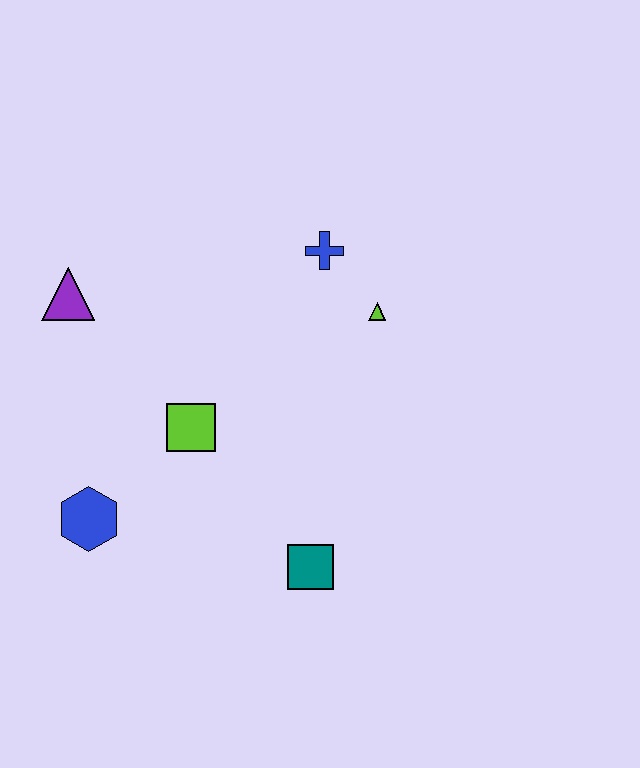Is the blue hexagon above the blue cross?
No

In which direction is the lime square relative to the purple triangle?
The lime square is below the purple triangle.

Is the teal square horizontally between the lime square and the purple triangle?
No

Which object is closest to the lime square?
The blue hexagon is closest to the lime square.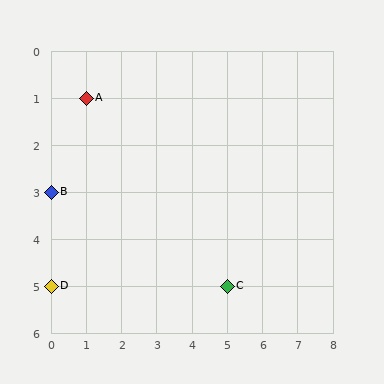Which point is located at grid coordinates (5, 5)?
Point C is at (5, 5).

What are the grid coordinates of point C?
Point C is at grid coordinates (5, 5).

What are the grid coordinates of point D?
Point D is at grid coordinates (0, 5).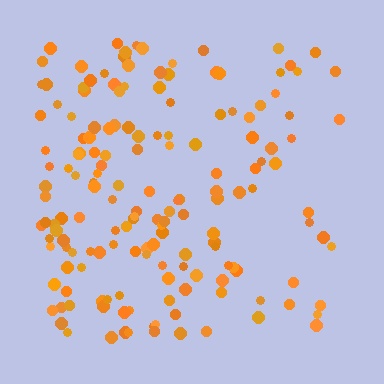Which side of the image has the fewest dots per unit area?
The right.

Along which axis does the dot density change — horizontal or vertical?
Horizontal.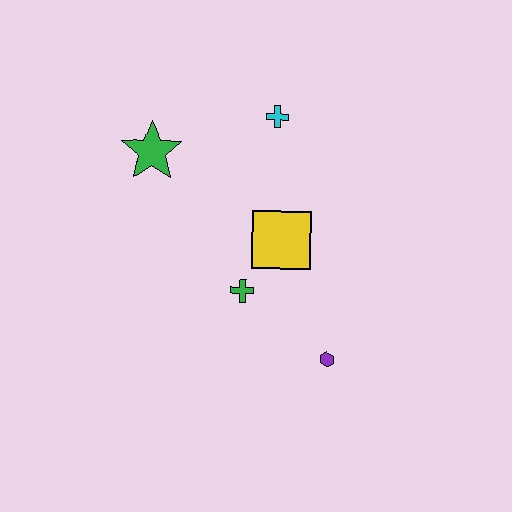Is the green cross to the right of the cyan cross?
No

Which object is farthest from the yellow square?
The green star is farthest from the yellow square.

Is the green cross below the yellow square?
Yes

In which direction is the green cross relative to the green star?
The green cross is below the green star.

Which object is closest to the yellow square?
The green cross is closest to the yellow square.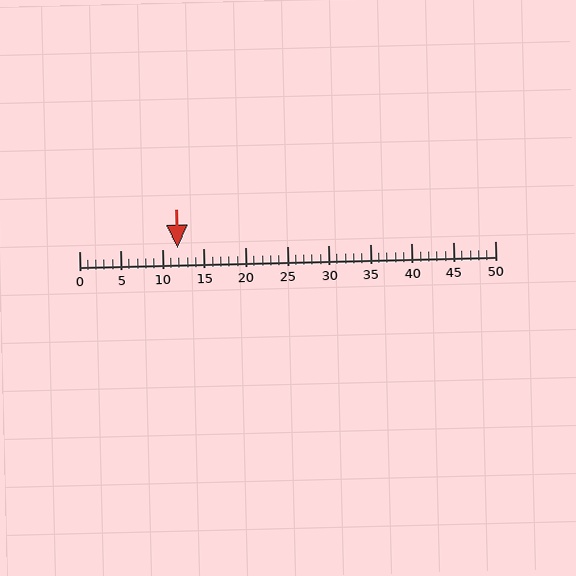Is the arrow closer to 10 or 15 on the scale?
The arrow is closer to 10.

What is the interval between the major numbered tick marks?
The major tick marks are spaced 5 units apart.